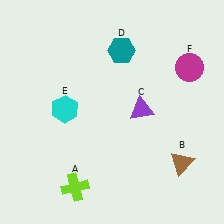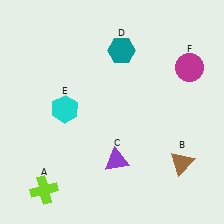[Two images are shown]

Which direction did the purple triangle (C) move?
The purple triangle (C) moved down.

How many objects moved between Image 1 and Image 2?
2 objects moved between the two images.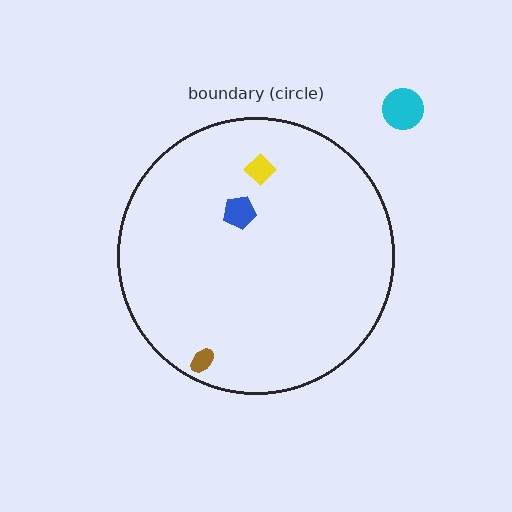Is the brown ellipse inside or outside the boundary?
Inside.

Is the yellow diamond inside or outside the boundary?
Inside.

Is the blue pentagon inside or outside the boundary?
Inside.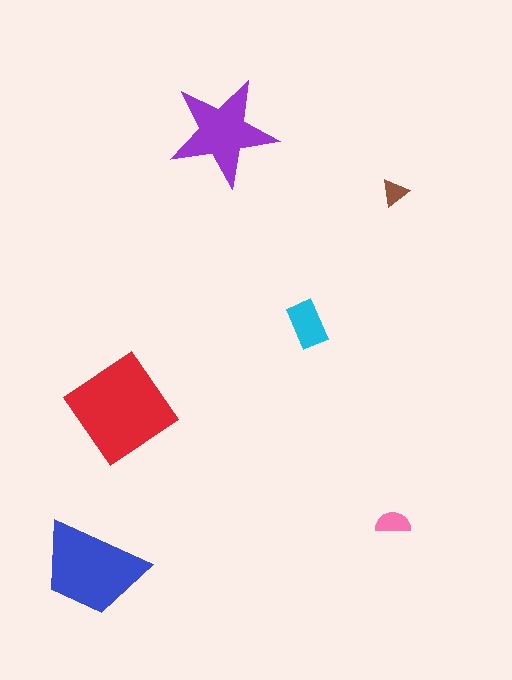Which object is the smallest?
The brown triangle.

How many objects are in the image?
There are 6 objects in the image.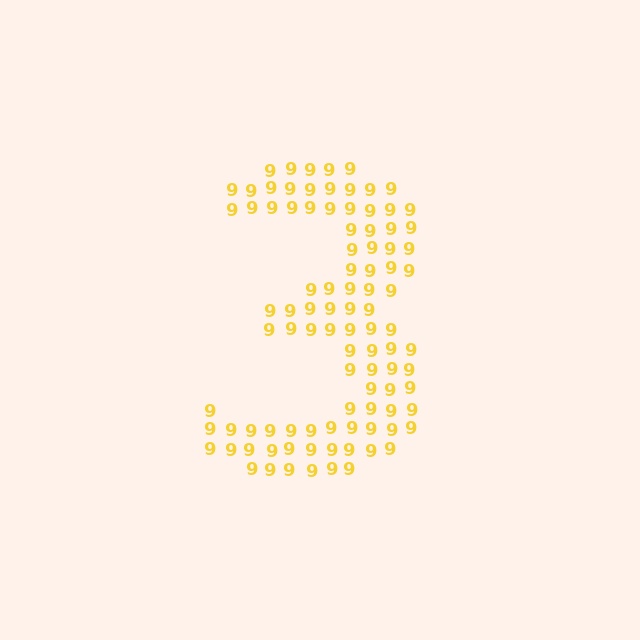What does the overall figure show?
The overall figure shows the digit 3.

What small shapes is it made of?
It is made of small digit 9's.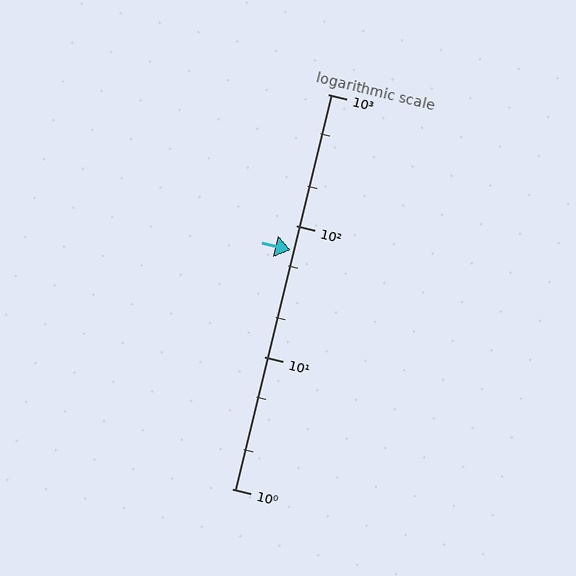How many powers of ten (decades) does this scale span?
The scale spans 3 decades, from 1 to 1000.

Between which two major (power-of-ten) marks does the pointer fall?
The pointer is between 10 and 100.